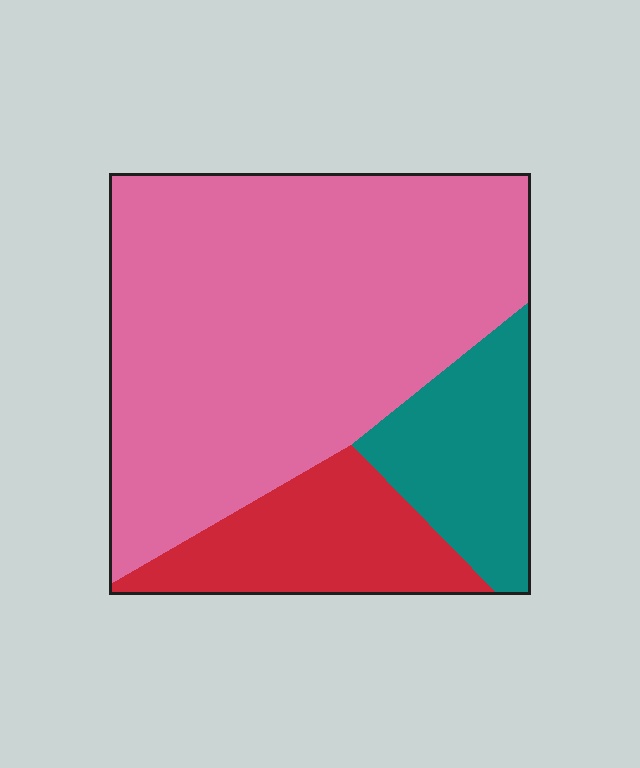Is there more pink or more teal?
Pink.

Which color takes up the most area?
Pink, at roughly 65%.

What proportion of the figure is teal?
Teal covers about 15% of the figure.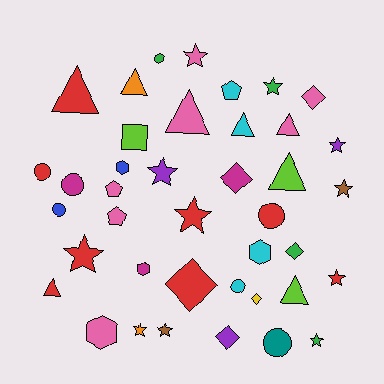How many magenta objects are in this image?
There are 3 magenta objects.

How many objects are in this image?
There are 40 objects.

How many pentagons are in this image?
There are 3 pentagons.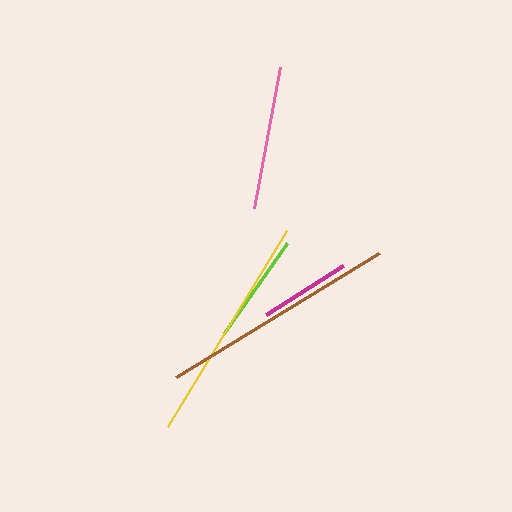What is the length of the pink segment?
The pink segment is approximately 144 pixels long.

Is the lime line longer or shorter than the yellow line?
The yellow line is longer than the lime line.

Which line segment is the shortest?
The magenta line is the shortest at approximately 91 pixels.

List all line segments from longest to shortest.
From longest to shortest: brown, yellow, pink, lime, magenta.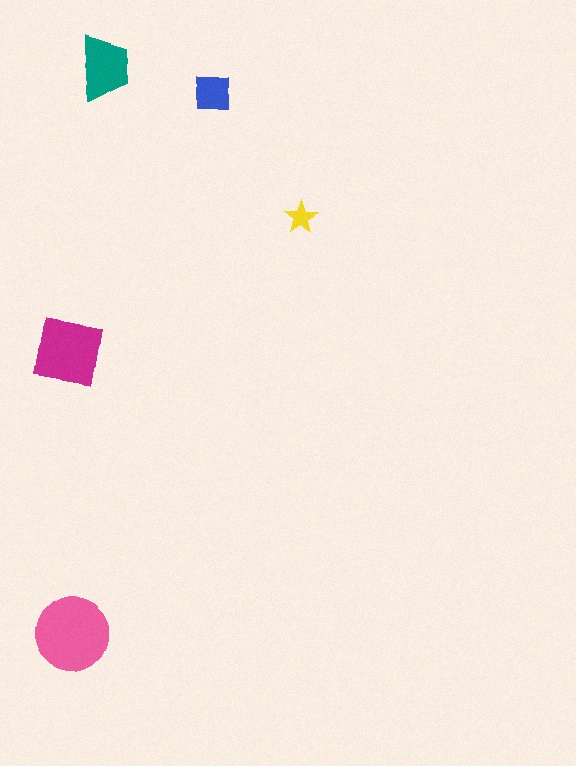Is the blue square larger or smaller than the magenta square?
Smaller.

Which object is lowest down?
The pink circle is bottommost.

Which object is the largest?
The pink circle.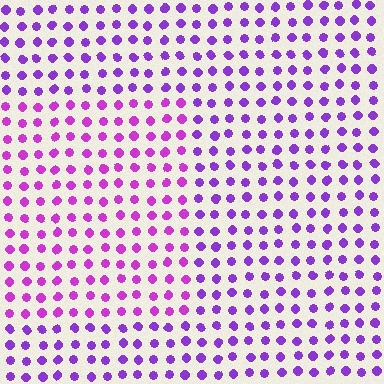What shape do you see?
I see a rectangle.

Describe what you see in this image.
The image is filled with small purple elements in a uniform arrangement. A rectangle-shaped region is visible where the elements are tinted to a slightly different hue, forming a subtle color boundary.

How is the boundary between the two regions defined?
The boundary is defined purely by a slight shift in hue (about 26 degrees). Spacing, size, and orientation are identical on both sides.